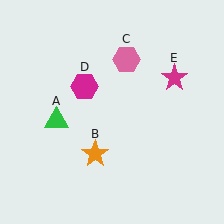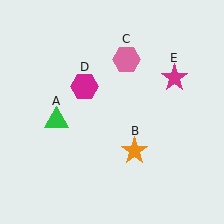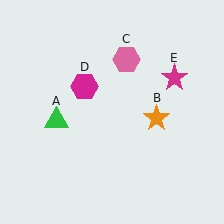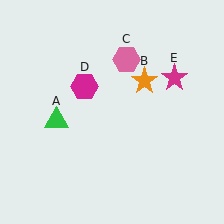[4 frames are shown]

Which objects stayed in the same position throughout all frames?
Green triangle (object A) and pink hexagon (object C) and magenta hexagon (object D) and magenta star (object E) remained stationary.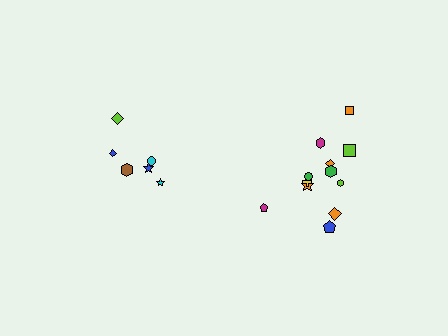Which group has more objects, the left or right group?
The right group.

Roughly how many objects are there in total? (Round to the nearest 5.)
Roughly 20 objects in total.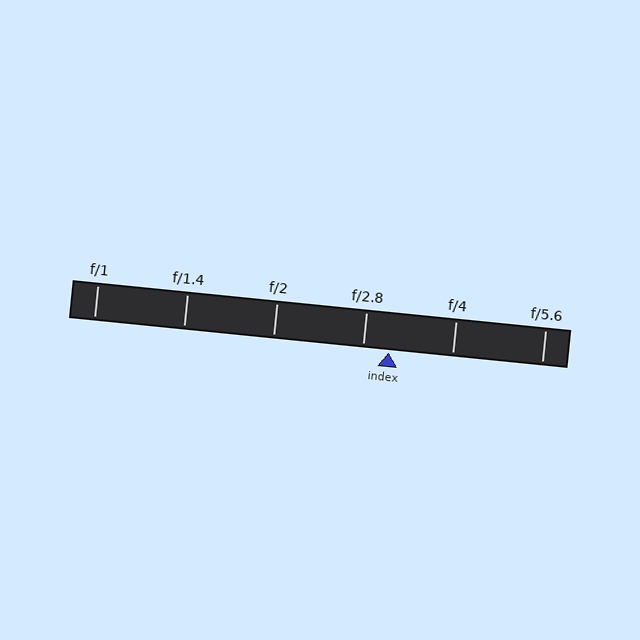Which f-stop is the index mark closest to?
The index mark is closest to f/2.8.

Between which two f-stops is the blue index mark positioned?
The index mark is between f/2.8 and f/4.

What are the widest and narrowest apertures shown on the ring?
The widest aperture shown is f/1 and the narrowest is f/5.6.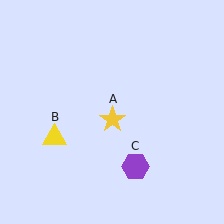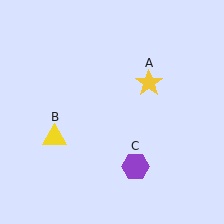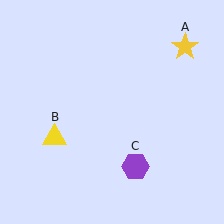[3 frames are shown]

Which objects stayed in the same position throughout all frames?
Yellow triangle (object B) and purple hexagon (object C) remained stationary.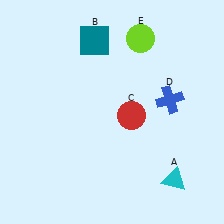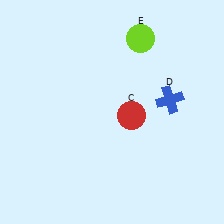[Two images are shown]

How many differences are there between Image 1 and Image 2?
There are 2 differences between the two images.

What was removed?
The teal square (B), the cyan triangle (A) were removed in Image 2.